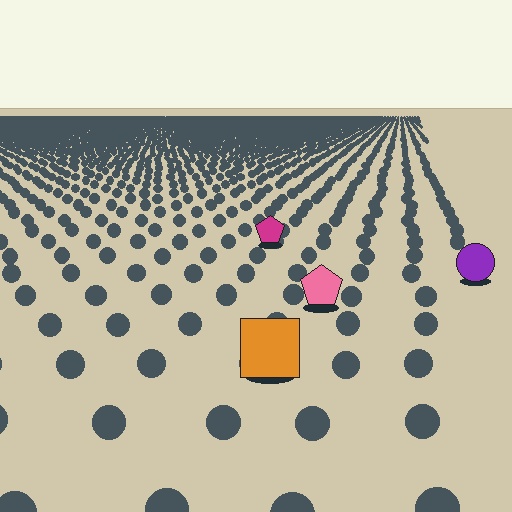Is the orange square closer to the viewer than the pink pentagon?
Yes. The orange square is closer — you can tell from the texture gradient: the ground texture is coarser near it.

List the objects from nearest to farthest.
From nearest to farthest: the orange square, the pink pentagon, the purple circle, the magenta pentagon.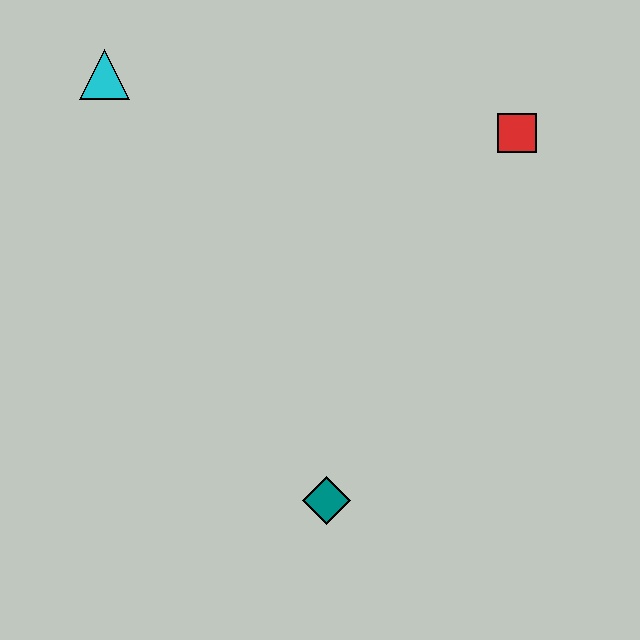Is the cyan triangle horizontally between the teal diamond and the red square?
No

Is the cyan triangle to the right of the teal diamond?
No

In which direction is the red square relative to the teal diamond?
The red square is above the teal diamond.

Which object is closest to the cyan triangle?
The red square is closest to the cyan triangle.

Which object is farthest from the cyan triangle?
The teal diamond is farthest from the cyan triangle.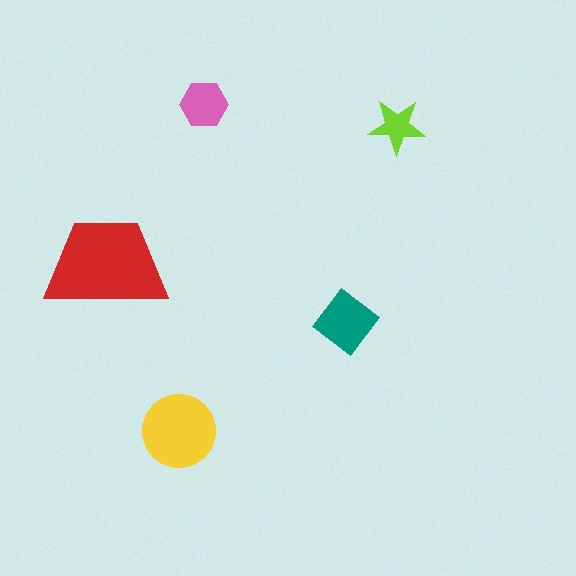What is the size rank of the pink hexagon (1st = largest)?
4th.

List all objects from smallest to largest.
The lime star, the pink hexagon, the teal diamond, the yellow circle, the red trapezoid.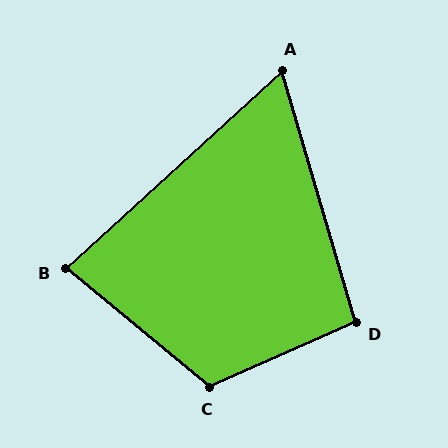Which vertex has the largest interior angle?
C, at approximately 116 degrees.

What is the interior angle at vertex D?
Approximately 98 degrees (obtuse).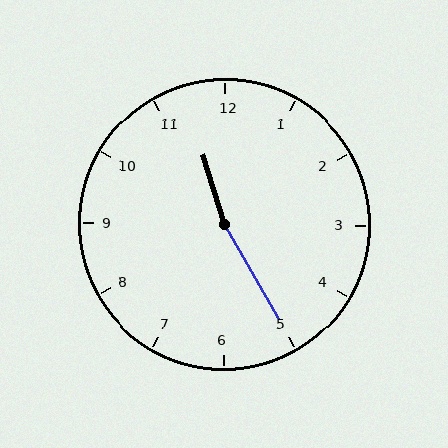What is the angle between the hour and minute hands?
Approximately 168 degrees.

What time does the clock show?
11:25.